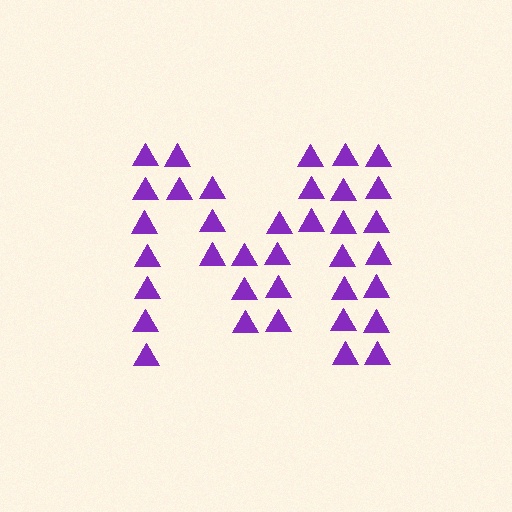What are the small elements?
The small elements are triangles.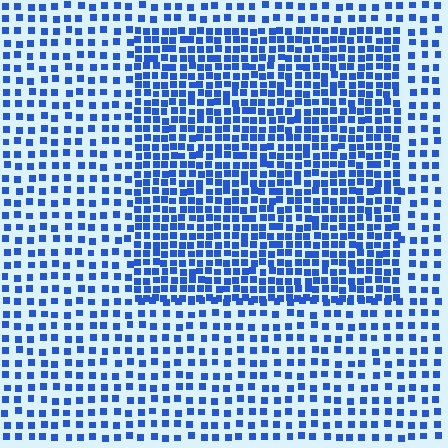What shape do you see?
I see a rectangle.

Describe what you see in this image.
The image contains small blue elements arranged at two different densities. A rectangle-shaped region is visible where the elements are more densely packed than the surrounding area.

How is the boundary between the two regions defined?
The boundary is defined by a change in element density (approximately 1.9x ratio). All elements are the same color, size, and shape.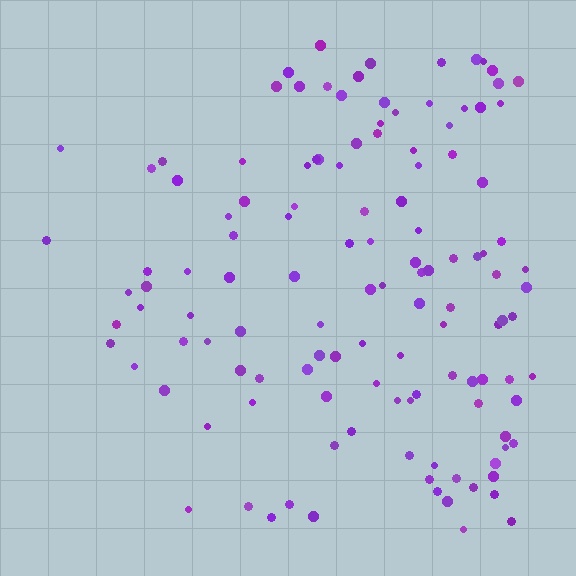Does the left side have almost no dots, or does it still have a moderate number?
Still a moderate number, just noticeably fewer than the right.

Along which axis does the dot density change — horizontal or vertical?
Horizontal.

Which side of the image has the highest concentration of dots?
The right.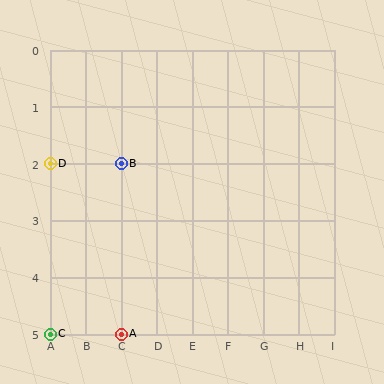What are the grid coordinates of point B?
Point B is at grid coordinates (C, 2).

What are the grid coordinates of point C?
Point C is at grid coordinates (A, 5).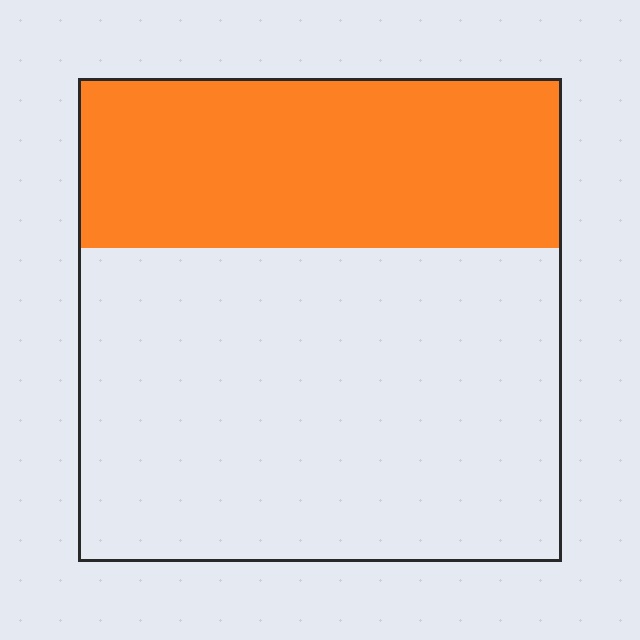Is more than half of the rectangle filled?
No.